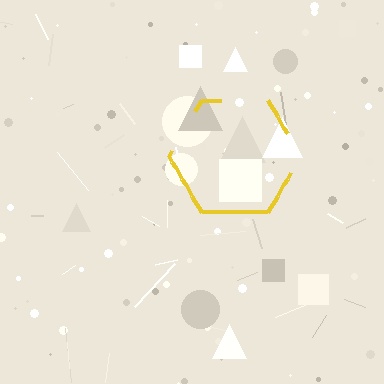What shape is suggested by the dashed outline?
The dashed outline suggests a hexagon.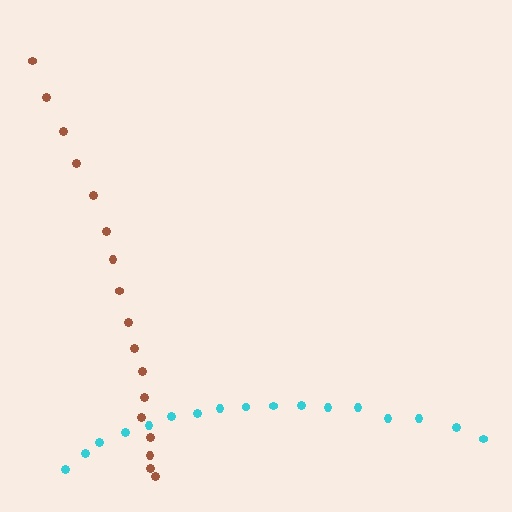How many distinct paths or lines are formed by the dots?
There are 2 distinct paths.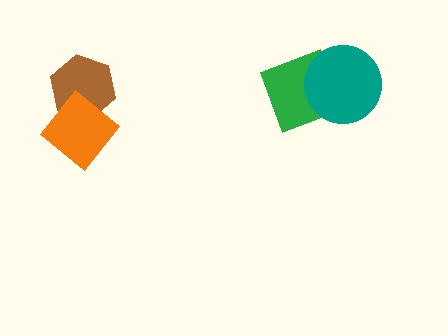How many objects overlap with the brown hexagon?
1 object overlaps with the brown hexagon.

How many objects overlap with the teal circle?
1 object overlaps with the teal circle.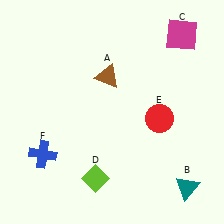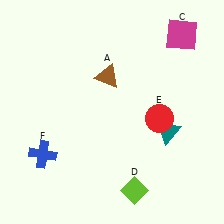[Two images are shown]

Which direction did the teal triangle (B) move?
The teal triangle (B) moved up.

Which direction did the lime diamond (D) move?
The lime diamond (D) moved right.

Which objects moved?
The objects that moved are: the teal triangle (B), the lime diamond (D).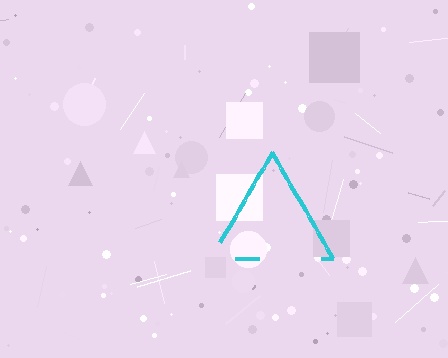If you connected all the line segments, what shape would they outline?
They would outline a triangle.